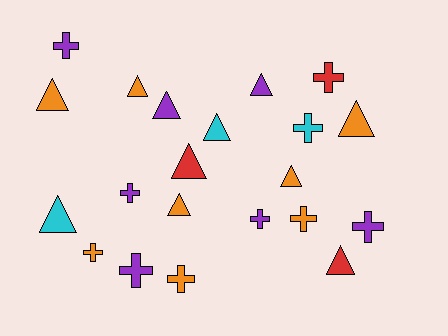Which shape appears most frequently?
Triangle, with 11 objects.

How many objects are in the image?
There are 21 objects.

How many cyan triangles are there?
There are 2 cyan triangles.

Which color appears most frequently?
Orange, with 8 objects.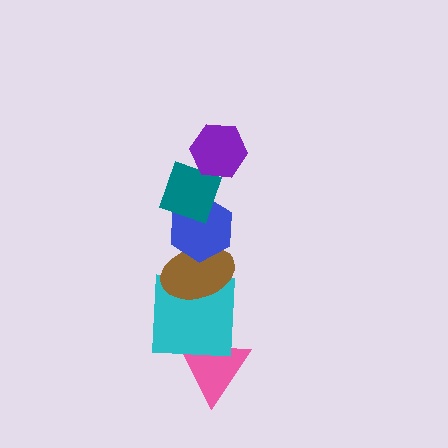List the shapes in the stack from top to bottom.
From top to bottom: the purple hexagon, the teal diamond, the blue hexagon, the brown ellipse, the cyan square, the pink triangle.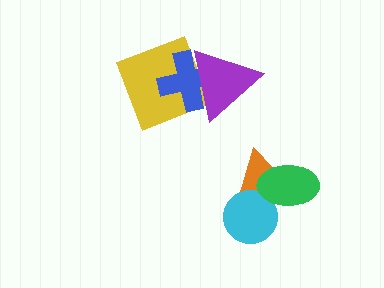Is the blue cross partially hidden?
Yes, it is partially covered by another shape.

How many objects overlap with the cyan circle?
2 objects overlap with the cyan circle.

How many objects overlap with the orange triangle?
2 objects overlap with the orange triangle.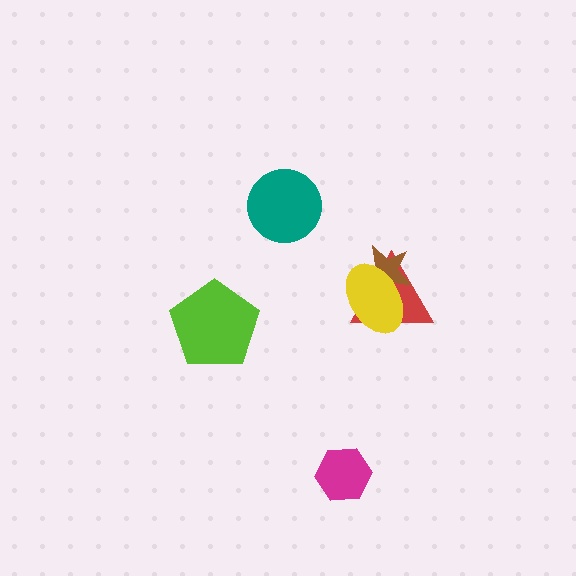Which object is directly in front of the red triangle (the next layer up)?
The brown star is directly in front of the red triangle.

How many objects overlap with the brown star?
2 objects overlap with the brown star.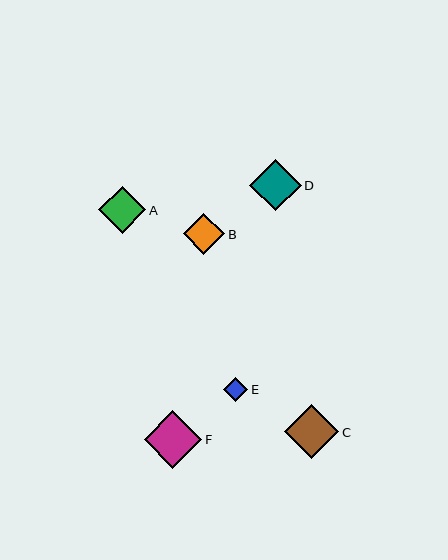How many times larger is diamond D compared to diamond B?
Diamond D is approximately 1.2 times the size of diamond B.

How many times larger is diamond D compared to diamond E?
Diamond D is approximately 2.1 times the size of diamond E.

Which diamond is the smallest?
Diamond E is the smallest with a size of approximately 25 pixels.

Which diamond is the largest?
Diamond F is the largest with a size of approximately 57 pixels.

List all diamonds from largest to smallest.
From largest to smallest: F, C, D, A, B, E.